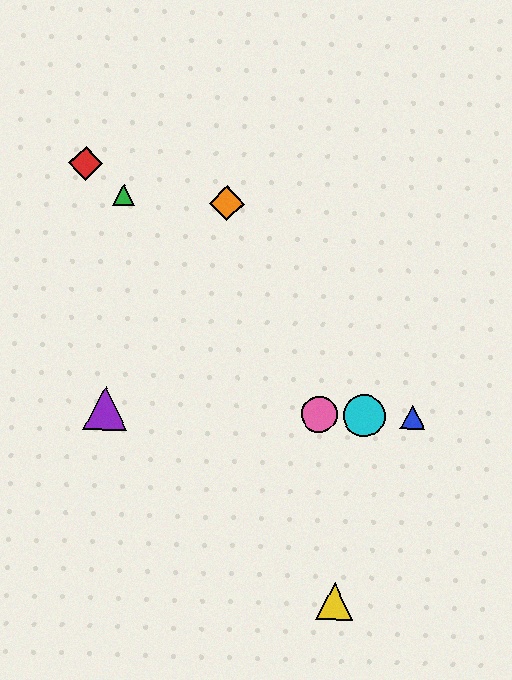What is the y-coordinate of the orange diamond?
The orange diamond is at y≈203.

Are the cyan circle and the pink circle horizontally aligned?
Yes, both are at y≈416.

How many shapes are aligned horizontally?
4 shapes (the blue triangle, the purple triangle, the cyan circle, the pink circle) are aligned horizontally.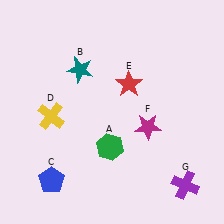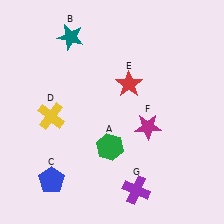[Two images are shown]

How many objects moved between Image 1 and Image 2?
2 objects moved between the two images.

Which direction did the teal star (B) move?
The teal star (B) moved up.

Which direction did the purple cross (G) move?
The purple cross (G) moved left.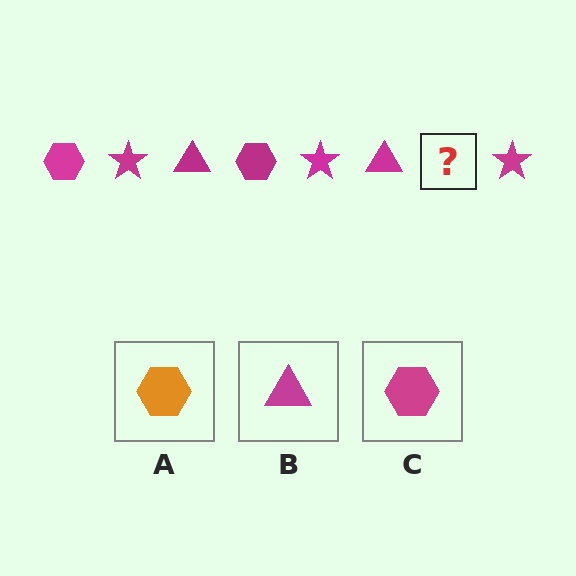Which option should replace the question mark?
Option C.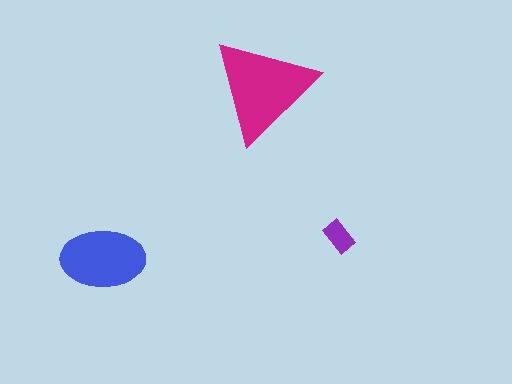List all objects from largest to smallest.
The magenta triangle, the blue ellipse, the purple rectangle.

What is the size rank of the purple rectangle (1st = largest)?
3rd.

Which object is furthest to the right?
The purple rectangle is rightmost.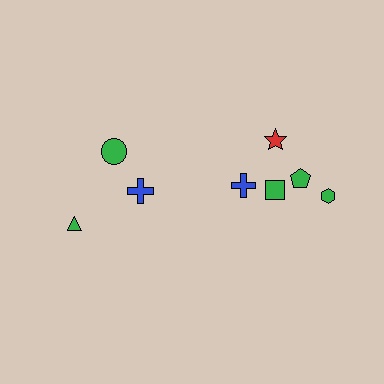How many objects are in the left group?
There are 3 objects.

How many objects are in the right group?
There are 5 objects.